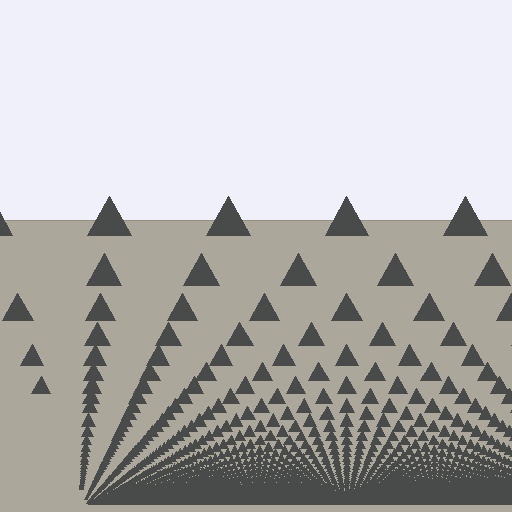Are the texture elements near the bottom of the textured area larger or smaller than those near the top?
Smaller. The gradient is inverted — elements near the bottom are smaller and denser.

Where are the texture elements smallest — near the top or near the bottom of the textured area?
Near the bottom.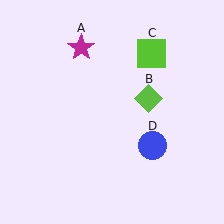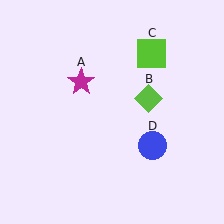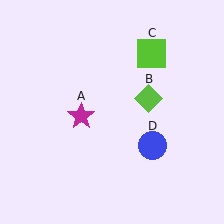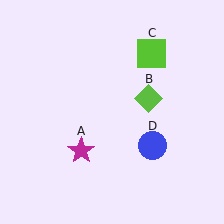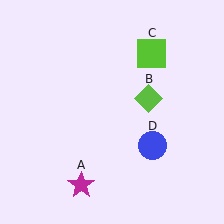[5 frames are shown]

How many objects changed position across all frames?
1 object changed position: magenta star (object A).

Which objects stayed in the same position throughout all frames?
Lime diamond (object B) and lime square (object C) and blue circle (object D) remained stationary.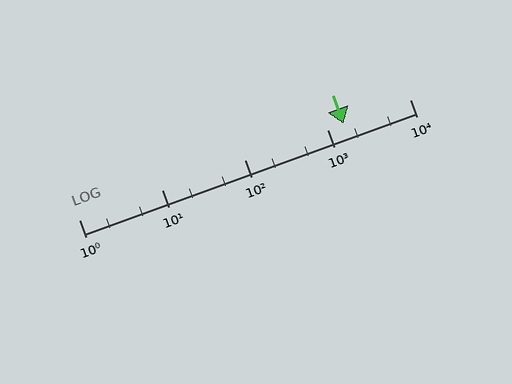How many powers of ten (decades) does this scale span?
The scale spans 4 decades, from 1 to 10000.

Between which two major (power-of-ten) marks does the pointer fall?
The pointer is between 1000 and 10000.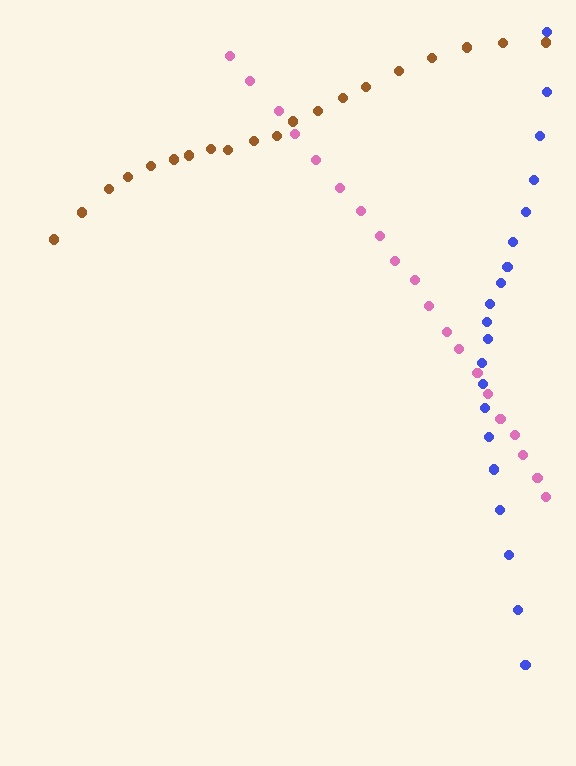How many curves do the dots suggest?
There are 3 distinct paths.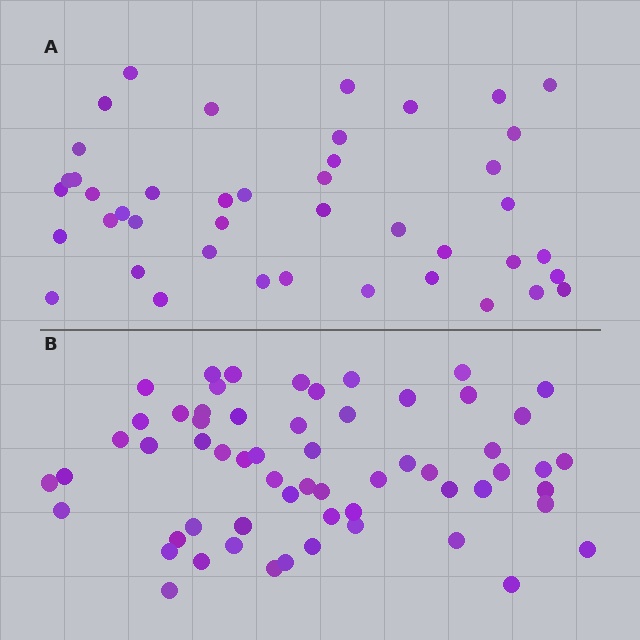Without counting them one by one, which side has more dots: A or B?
Region B (the bottom region) has more dots.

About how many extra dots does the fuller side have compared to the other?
Region B has approximately 15 more dots than region A.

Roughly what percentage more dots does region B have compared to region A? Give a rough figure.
About 40% more.